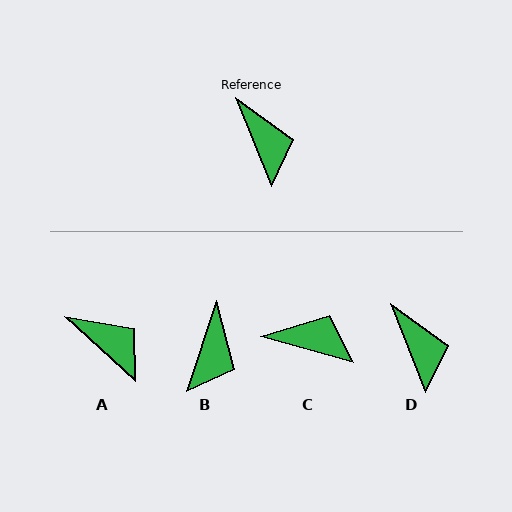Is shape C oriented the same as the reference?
No, it is off by about 53 degrees.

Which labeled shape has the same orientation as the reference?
D.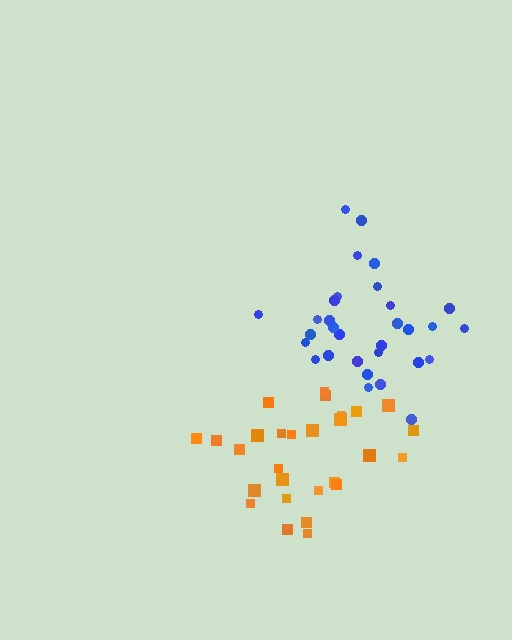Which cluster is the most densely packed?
Blue.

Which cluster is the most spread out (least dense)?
Orange.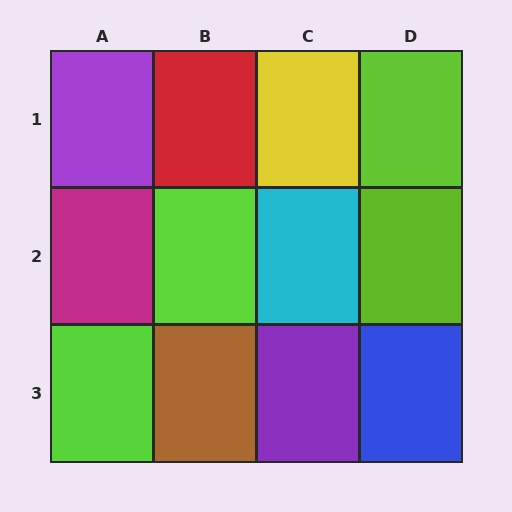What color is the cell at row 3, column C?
Purple.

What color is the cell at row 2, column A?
Magenta.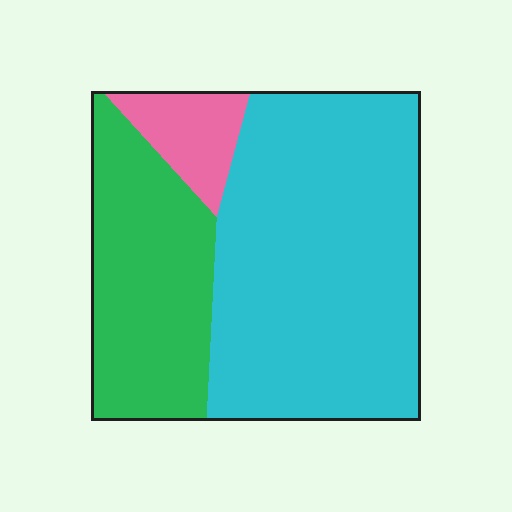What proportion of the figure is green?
Green takes up about one third (1/3) of the figure.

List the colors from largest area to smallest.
From largest to smallest: cyan, green, pink.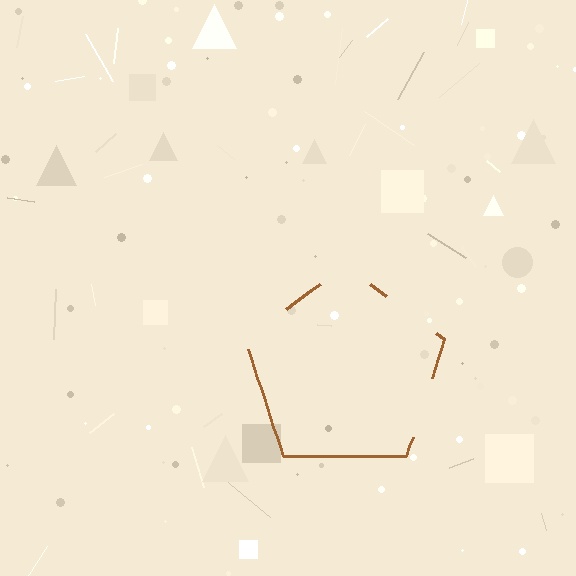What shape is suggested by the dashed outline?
The dashed outline suggests a pentagon.